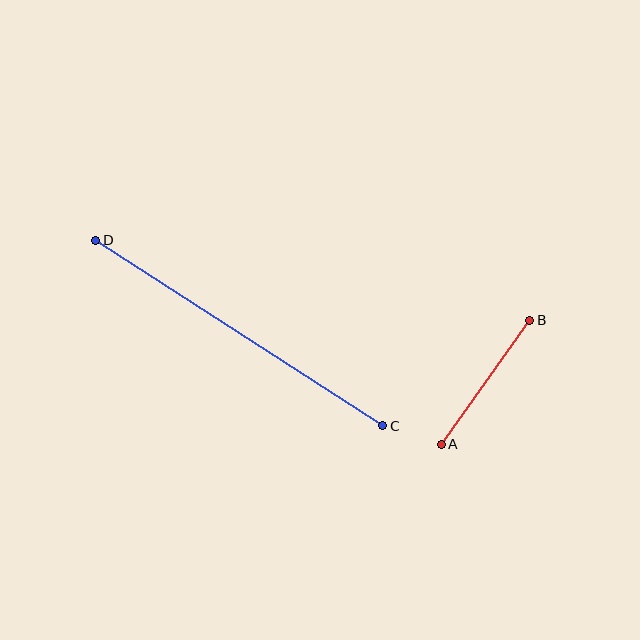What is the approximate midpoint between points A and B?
The midpoint is at approximately (485, 382) pixels.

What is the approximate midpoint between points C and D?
The midpoint is at approximately (239, 333) pixels.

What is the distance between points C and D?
The distance is approximately 342 pixels.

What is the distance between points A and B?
The distance is approximately 152 pixels.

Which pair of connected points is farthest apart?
Points C and D are farthest apart.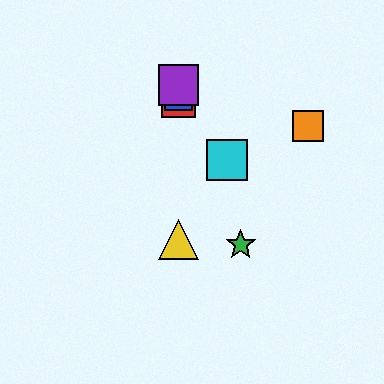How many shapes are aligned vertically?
4 shapes (the red square, the blue square, the yellow triangle, the purple square) are aligned vertically.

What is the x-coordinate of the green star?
The green star is at x≈241.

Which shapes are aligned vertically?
The red square, the blue square, the yellow triangle, the purple square are aligned vertically.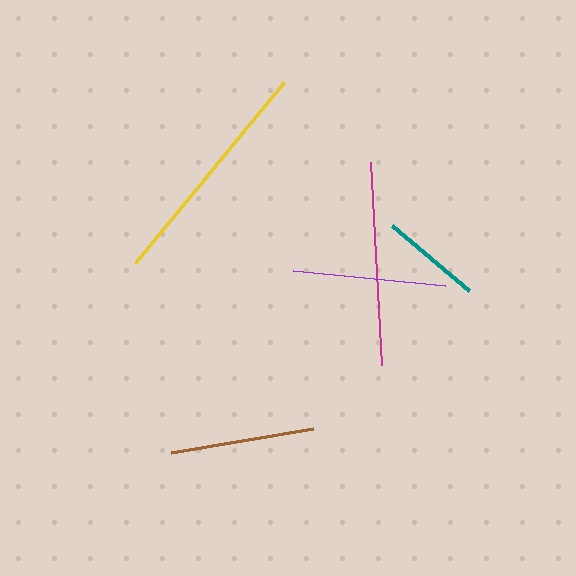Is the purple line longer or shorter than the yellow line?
The yellow line is longer than the purple line.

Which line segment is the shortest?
The teal line is the shortest at approximately 100 pixels.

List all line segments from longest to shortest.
From longest to shortest: yellow, magenta, purple, brown, teal.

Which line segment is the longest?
The yellow line is the longest at approximately 235 pixels.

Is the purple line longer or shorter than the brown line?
The purple line is longer than the brown line.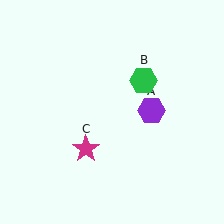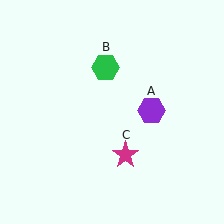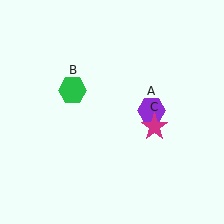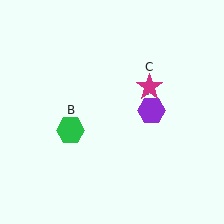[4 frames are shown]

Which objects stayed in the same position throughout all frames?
Purple hexagon (object A) remained stationary.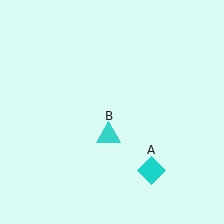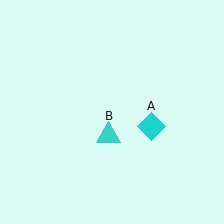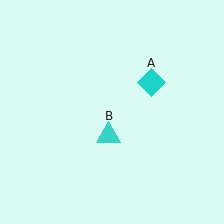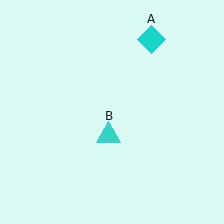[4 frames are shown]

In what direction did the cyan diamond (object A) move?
The cyan diamond (object A) moved up.